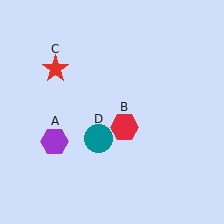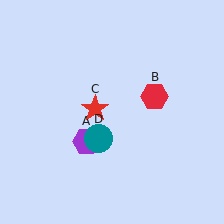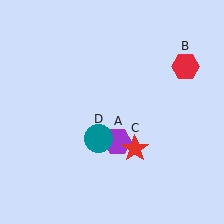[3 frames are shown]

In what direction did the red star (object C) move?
The red star (object C) moved down and to the right.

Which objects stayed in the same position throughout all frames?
Teal circle (object D) remained stationary.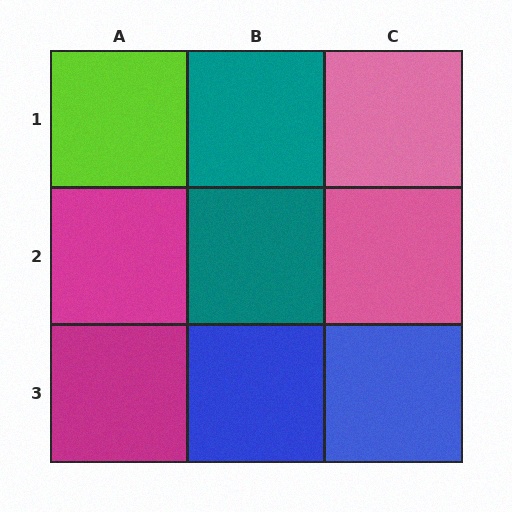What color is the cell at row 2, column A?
Magenta.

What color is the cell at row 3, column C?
Blue.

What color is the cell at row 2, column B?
Teal.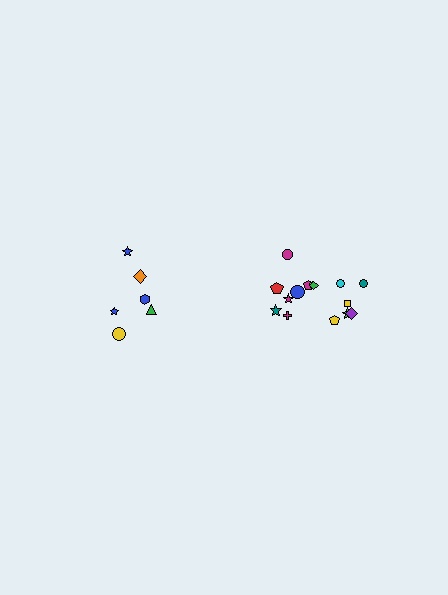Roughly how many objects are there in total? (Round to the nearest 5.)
Roughly 20 objects in total.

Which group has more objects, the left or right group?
The right group.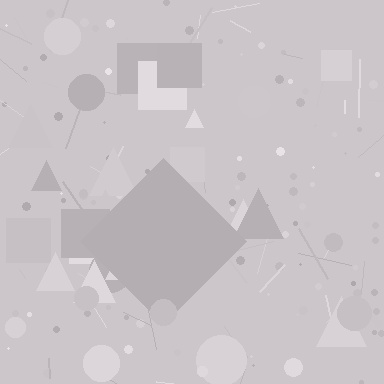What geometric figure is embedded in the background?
A diamond is embedded in the background.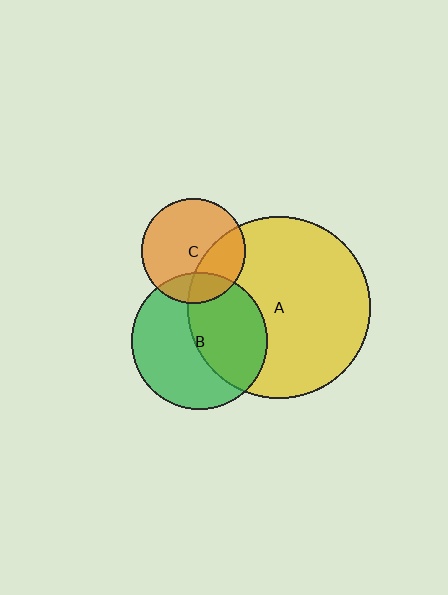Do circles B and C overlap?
Yes.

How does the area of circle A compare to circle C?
Approximately 3.1 times.